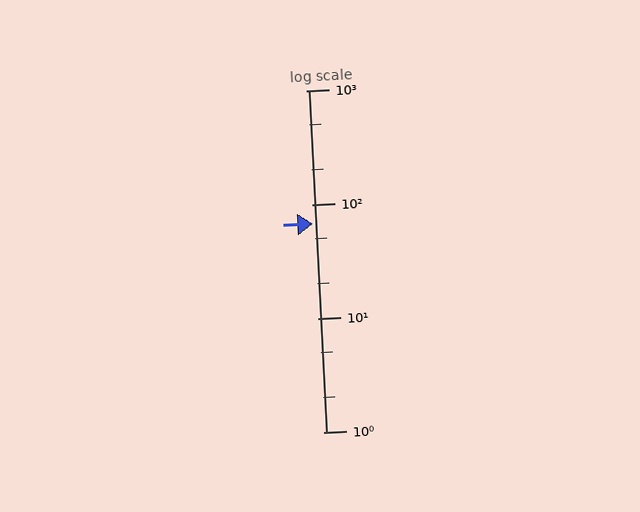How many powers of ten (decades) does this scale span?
The scale spans 3 decades, from 1 to 1000.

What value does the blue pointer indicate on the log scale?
The pointer indicates approximately 68.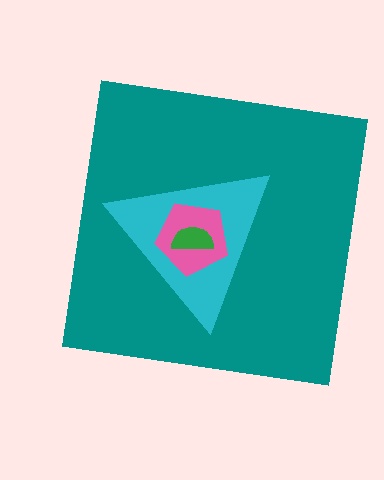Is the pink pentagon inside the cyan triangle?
Yes.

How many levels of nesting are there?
4.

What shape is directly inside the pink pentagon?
The green semicircle.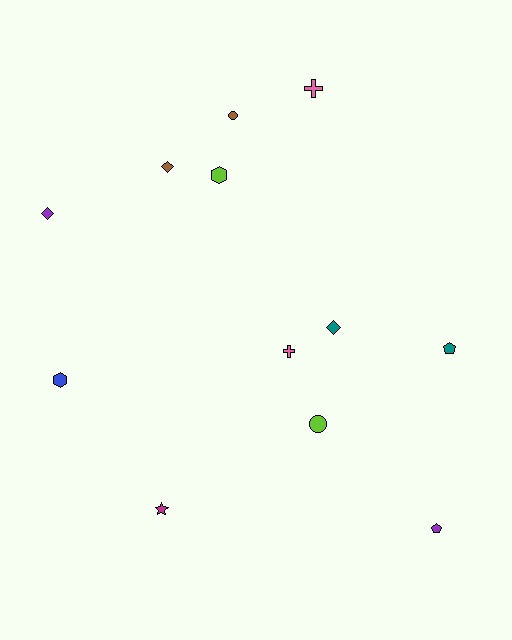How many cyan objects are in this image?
There are no cyan objects.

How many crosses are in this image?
There are 2 crosses.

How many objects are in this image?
There are 12 objects.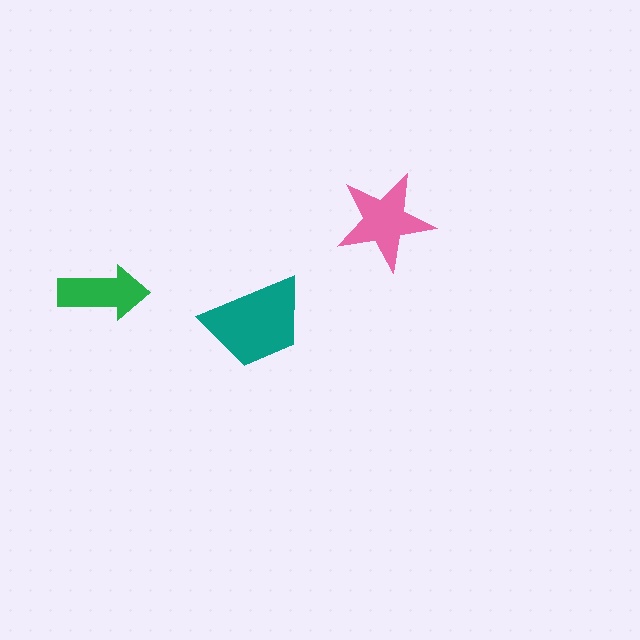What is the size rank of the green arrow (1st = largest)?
3rd.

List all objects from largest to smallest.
The teal trapezoid, the pink star, the green arrow.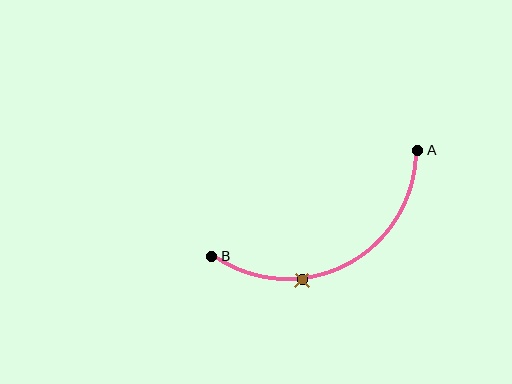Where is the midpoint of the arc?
The arc midpoint is the point on the curve farthest from the straight line joining A and B. It sits below that line.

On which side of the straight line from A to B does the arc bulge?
The arc bulges below the straight line connecting A and B.